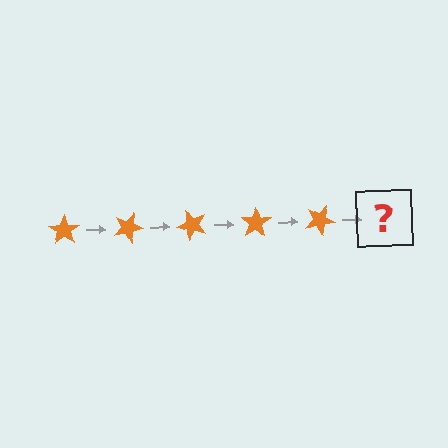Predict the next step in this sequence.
The next step is an orange star rotated 125 degrees.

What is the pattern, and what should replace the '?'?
The pattern is that the star rotates 25 degrees each step. The '?' should be an orange star rotated 125 degrees.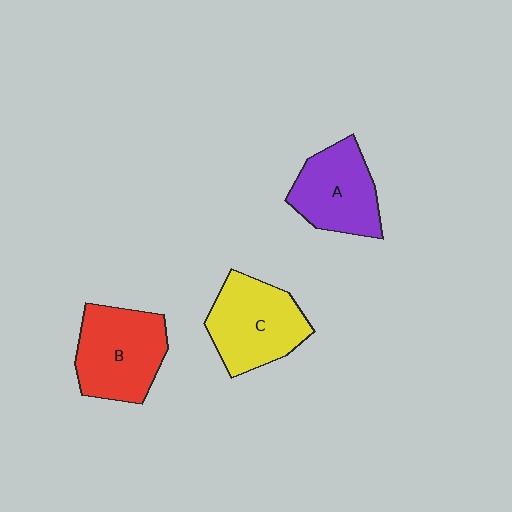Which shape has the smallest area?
Shape A (purple).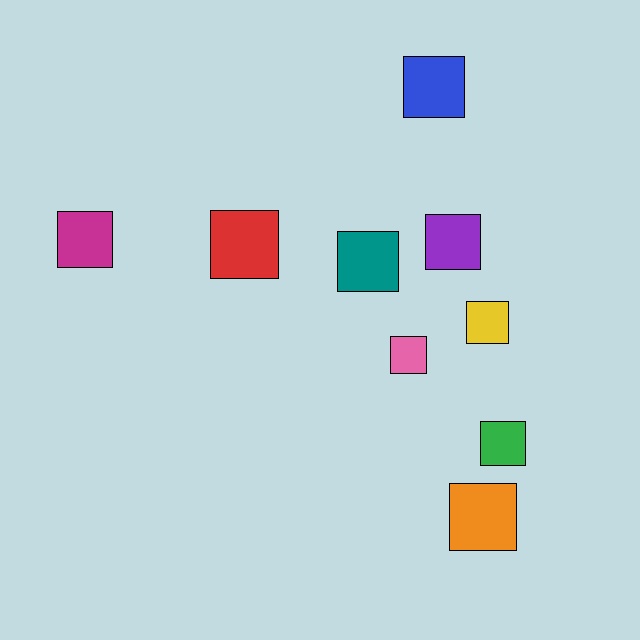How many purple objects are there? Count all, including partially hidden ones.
There is 1 purple object.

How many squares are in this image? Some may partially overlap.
There are 9 squares.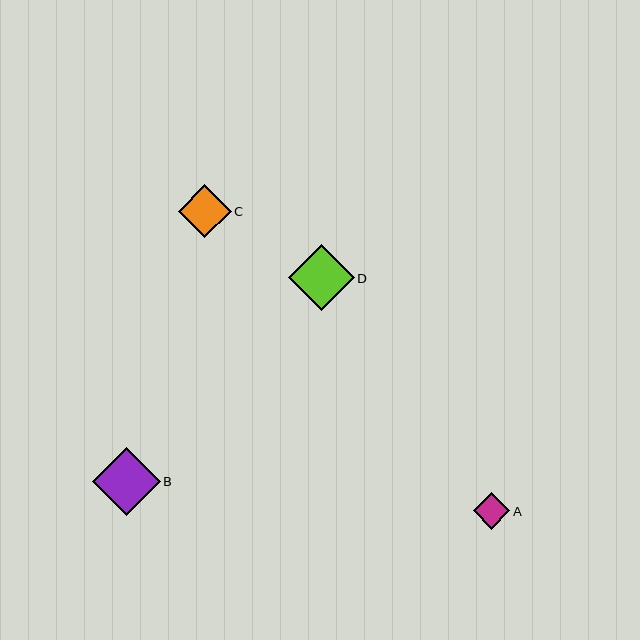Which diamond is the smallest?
Diamond A is the smallest with a size of approximately 37 pixels.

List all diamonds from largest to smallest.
From largest to smallest: B, D, C, A.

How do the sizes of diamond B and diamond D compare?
Diamond B and diamond D are approximately the same size.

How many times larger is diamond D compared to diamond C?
Diamond D is approximately 1.3 times the size of diamond C.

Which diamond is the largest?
Diamond B is the largest with a size of approximately 68 pixels.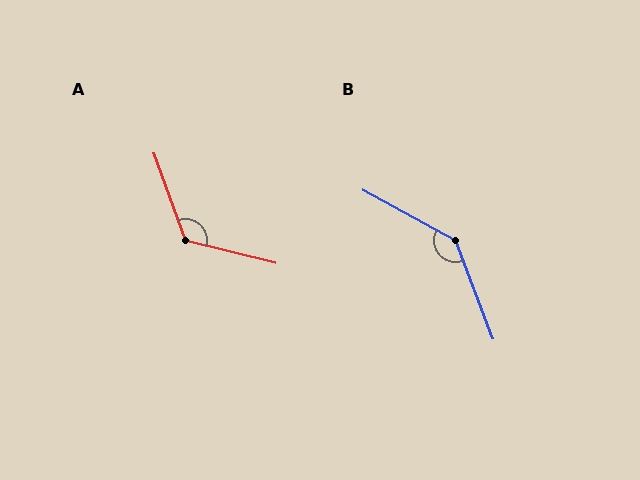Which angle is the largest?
B, at approximately 139 degrees.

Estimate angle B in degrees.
Approximately 139 degrees.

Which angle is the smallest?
A, at approximately 123 degrees.